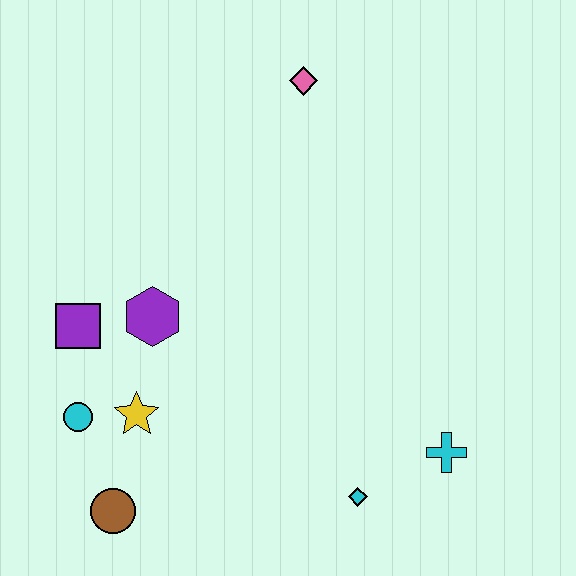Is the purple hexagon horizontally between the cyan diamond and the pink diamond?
No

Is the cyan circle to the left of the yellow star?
Yes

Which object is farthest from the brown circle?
The pink diamond is farthest from the brown circle.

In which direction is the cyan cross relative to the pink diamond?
The cyan cross is below the pink diamond.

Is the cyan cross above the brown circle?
Yes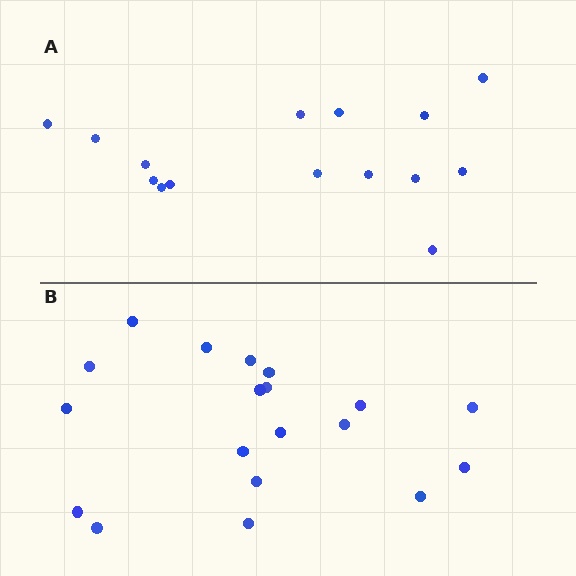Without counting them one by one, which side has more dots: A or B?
Region B (the bottom region) has more dots.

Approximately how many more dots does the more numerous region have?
Region B has about 4 more dots than region A.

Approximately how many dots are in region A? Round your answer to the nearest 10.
About 20 dots. (The exact count is 15, which rounds to 20.)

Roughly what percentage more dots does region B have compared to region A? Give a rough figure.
About 25% more.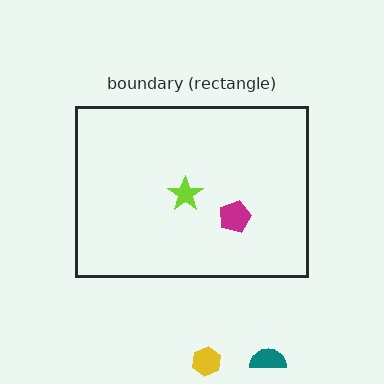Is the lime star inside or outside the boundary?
Inside.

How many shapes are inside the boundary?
2 inside, 2 outside.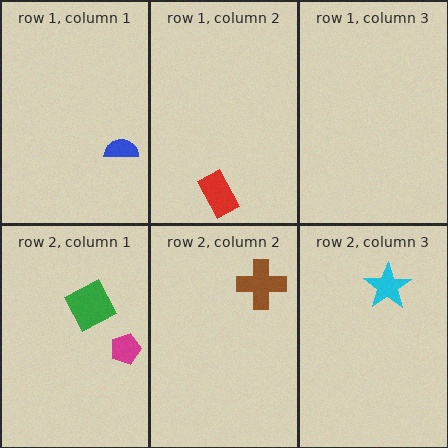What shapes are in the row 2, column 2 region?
The brown cross.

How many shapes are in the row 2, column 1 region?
2.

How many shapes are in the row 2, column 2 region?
1.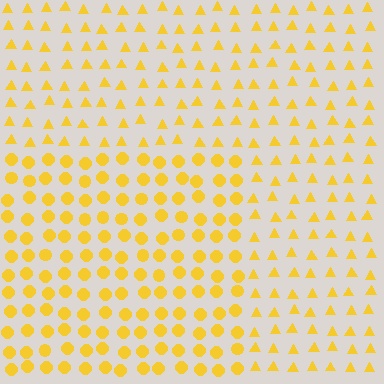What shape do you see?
I see a rectangle.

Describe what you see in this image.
The image is filled with small yellow elements arranged in a uniform grid. A rectangle-shaped region contains circles, while the surrounding area contains triangles. The boundary is defined purely by the change in element shape.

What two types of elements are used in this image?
The image uses circles inside the rectangle region and triangles outside it.